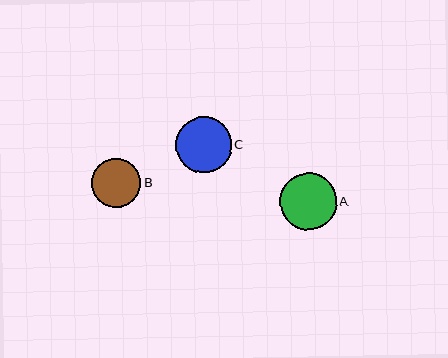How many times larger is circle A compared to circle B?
Circle A is approximately 1.2 times the size of circle B.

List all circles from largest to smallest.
From largest to smallest: A, C, B.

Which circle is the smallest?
Circle B is the smallest with a size of approximately 49 pixels.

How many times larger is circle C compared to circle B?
Circle C is approximately 1.1 times the size of circle B.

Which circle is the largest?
Circle A is the largest with a size of approximately 57 pixels.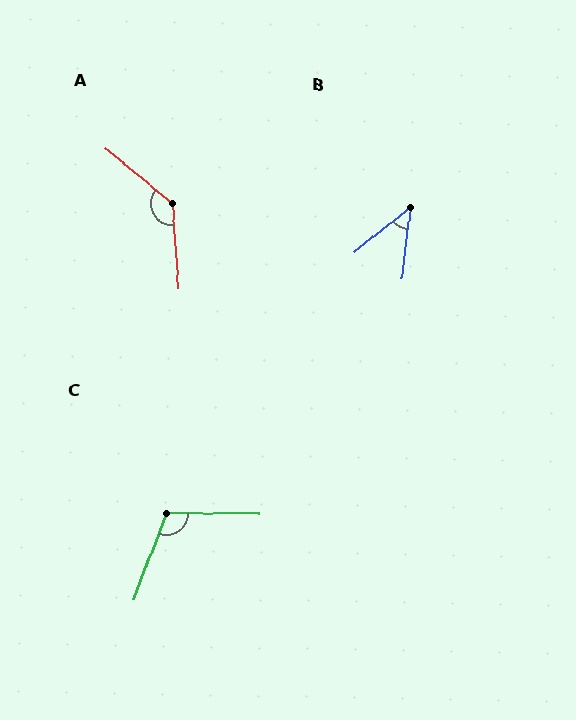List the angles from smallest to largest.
B (44°), C (110°), A (134°).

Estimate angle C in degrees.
Approximately 110 degrees.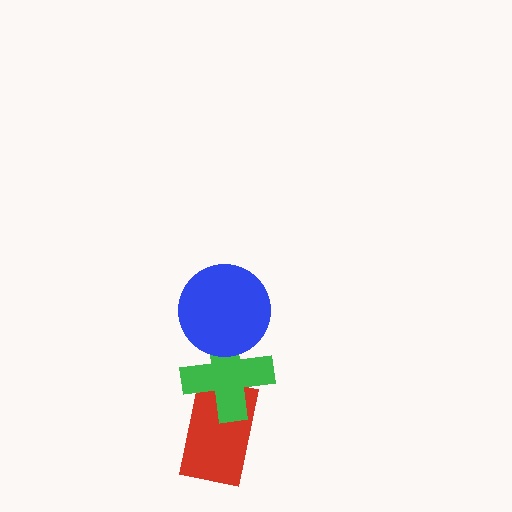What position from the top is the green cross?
The green cross is 2nd from the top.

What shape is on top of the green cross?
The blue circle is on top of the green cross.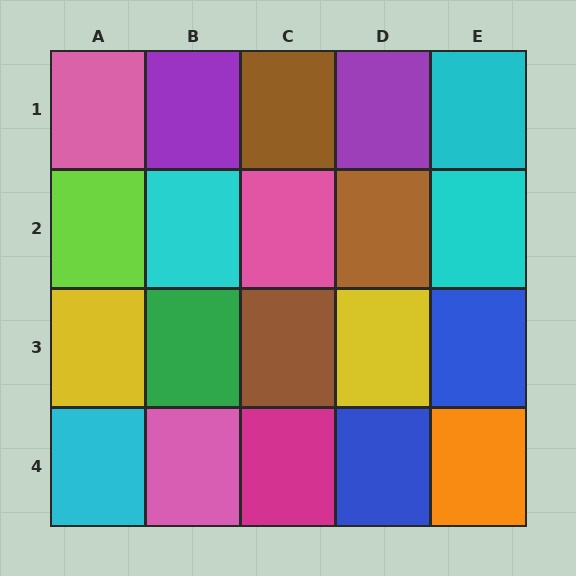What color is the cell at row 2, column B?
Cyan.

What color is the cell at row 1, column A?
Pink.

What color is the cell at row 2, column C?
Pink.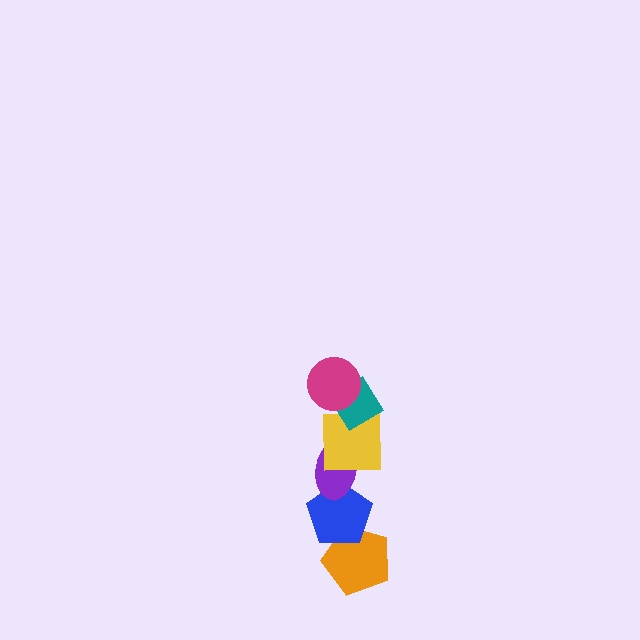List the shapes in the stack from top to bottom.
From top to bottom: the magenta circle, the teal diamond, the yellow square, the purple ellipse, the blue pentagon, the orange pentagon.